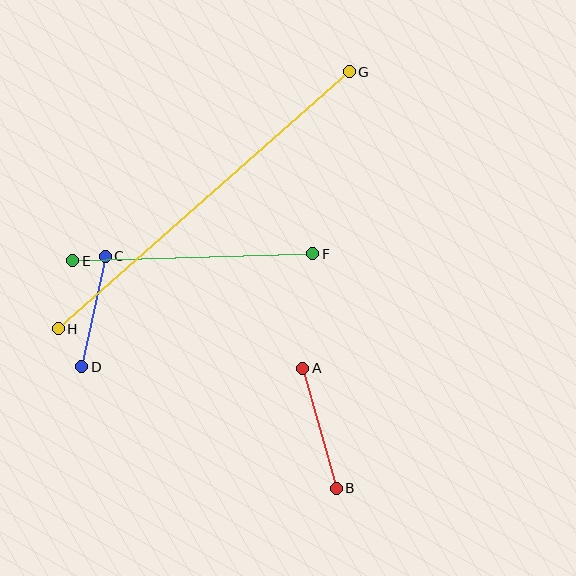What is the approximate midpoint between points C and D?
The midpoint is at approximately (93, 312) pixels.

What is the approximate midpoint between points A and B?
The midpoint is at approximately (320, 428) pixels.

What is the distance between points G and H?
The distance is approximately 388 pixels.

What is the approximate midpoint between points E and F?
The midpoint is at approximately (193, 257) pixels.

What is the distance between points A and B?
The distance is approximately 125 pixels.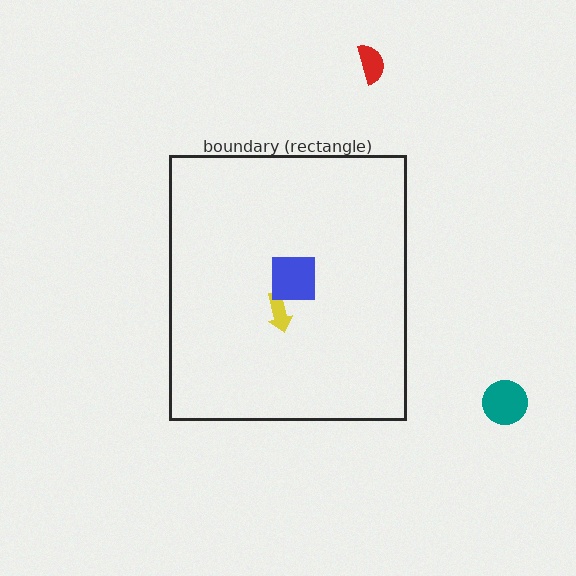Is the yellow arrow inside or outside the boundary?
Inside.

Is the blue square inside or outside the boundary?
Inside.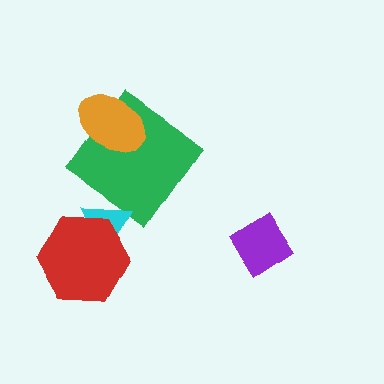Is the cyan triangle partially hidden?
Yes, it is partially covered by another shape.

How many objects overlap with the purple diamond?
0 objects overlap with the purple diamond.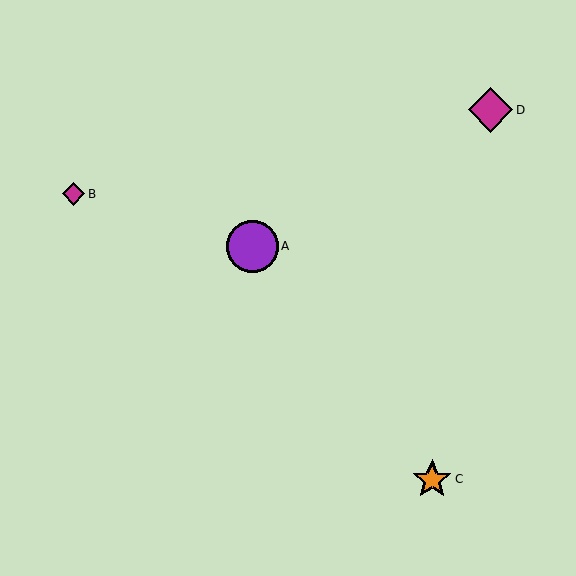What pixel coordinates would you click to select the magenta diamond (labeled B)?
Click at (74, 194) to select the magenta diamond B.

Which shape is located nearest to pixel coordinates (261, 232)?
The purple circle (labeled A) at (252, 246) is nearest to that location.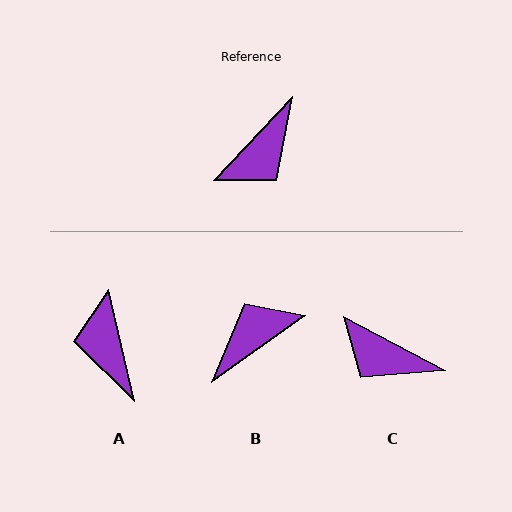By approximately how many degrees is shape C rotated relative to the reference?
Approximately 74 degrees clockwise.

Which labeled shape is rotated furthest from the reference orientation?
B, about 168 degrees away.